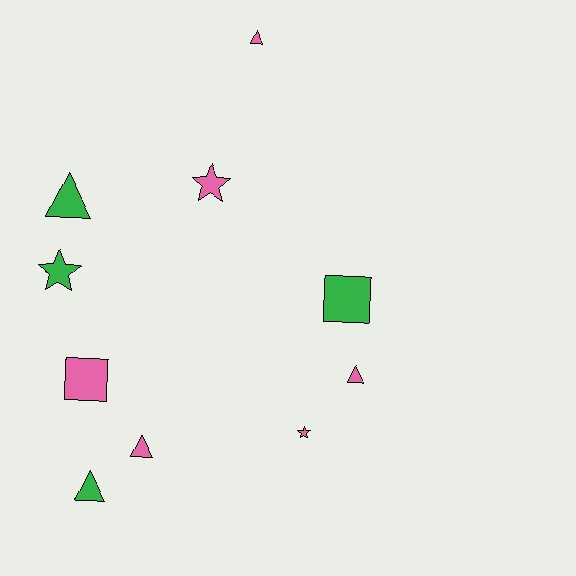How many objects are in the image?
There are 10 objects.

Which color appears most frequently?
Pink, with 6 objects.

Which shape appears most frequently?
Triangle, with 5 objects.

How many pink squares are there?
There is 1 pink square.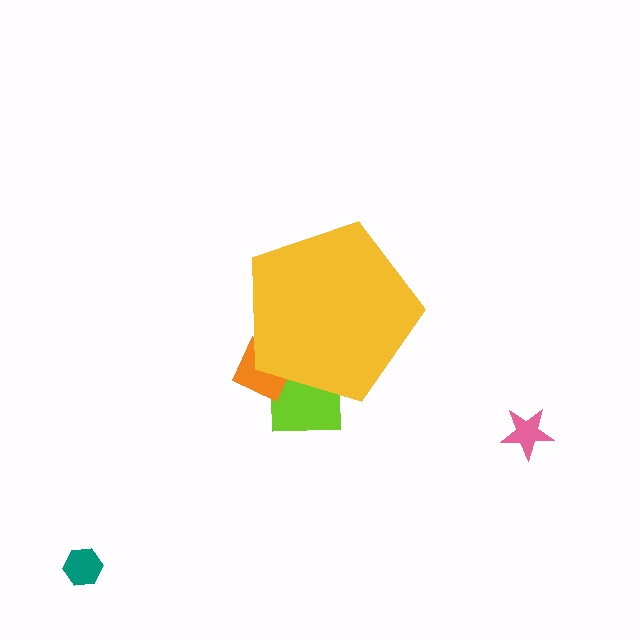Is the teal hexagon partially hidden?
No, the teal hexagon is fully visible.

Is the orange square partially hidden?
Yes, the orange square is partially hidden behind the yellow pentagon.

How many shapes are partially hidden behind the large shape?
2 shapes are partially hidden.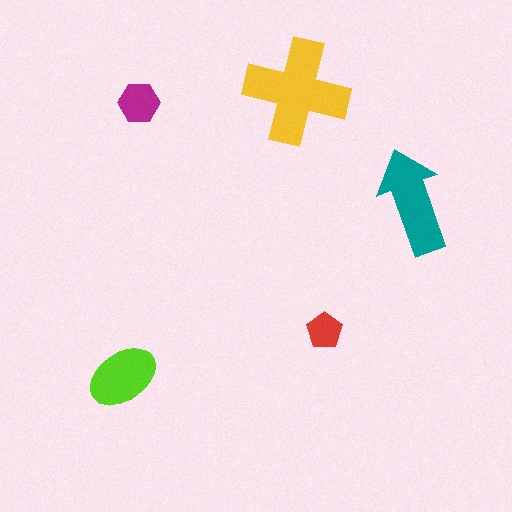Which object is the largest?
The yellow cross.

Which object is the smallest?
The red pentagon.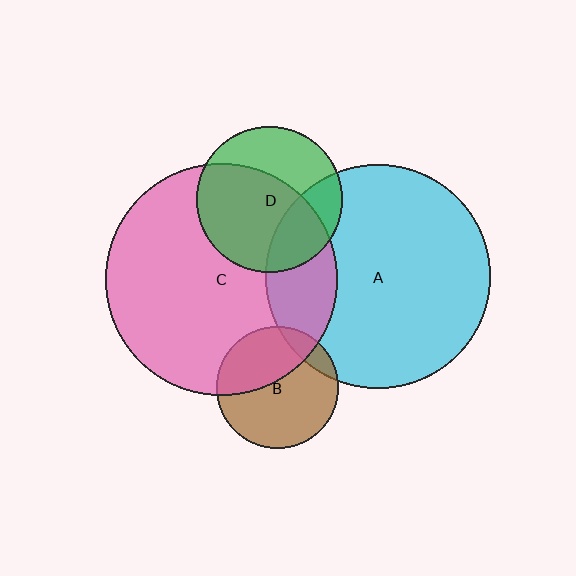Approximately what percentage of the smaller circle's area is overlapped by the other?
Approximately 10%.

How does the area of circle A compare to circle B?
Approximately 3.4 times.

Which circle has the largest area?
Circle C (pink).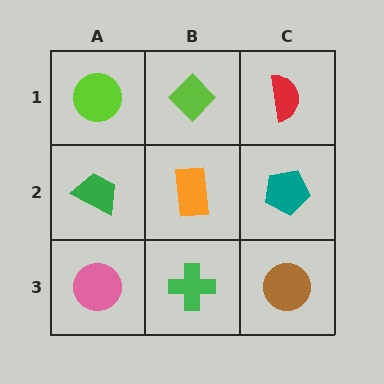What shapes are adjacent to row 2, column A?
A lime circle (row 1, column A), a pink circle (row 3, column A), an orange rectangle (row 2, column B).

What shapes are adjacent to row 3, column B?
An orange rectangle (row 2, column B), a pink circle (row 3, column A), a brown circle (row 3, column C).